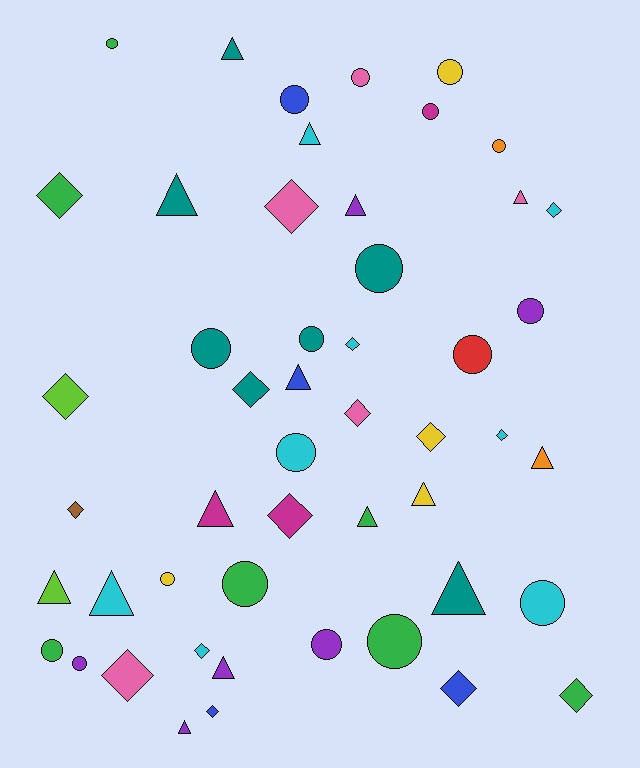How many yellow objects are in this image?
There are 4 yellow objects.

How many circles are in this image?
There are 19 circles.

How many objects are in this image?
There are 50 objects.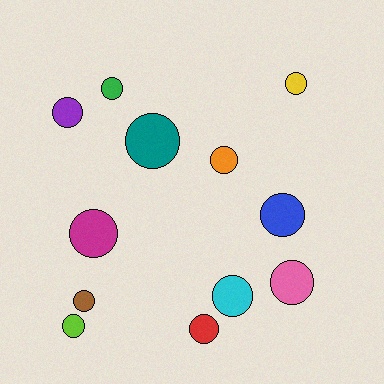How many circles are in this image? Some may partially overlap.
There are 12 circles.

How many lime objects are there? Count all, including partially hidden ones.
There is 1 lime object.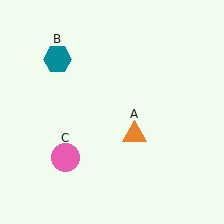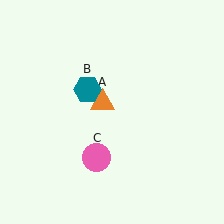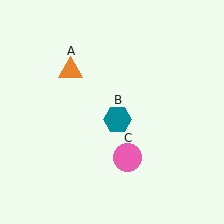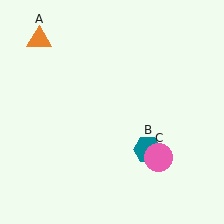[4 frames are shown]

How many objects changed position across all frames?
3 objects changed position: orange triangle (object A), teal hexagon (object B), pink circle (object C).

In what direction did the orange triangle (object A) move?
The orange triangle (object A) moved up and to the left.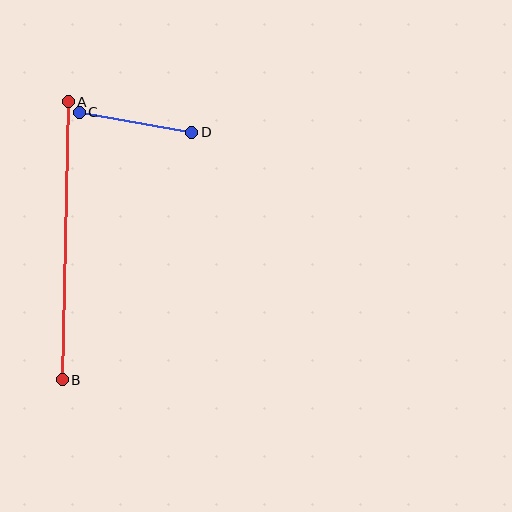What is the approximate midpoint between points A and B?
The midpoint is at approximately (65, 241) pixels.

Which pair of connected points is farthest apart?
Points A and B are farthest apart.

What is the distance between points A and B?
The distance is approximately 278 pixels.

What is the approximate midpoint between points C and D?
The midpoint is at approximately (136, 122) pixels.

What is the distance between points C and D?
The distance is approximately 114 pixels.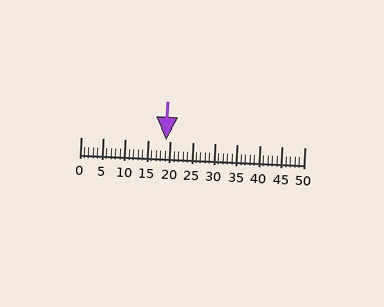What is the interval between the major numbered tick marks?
The major tick marks are spaced 5 units apart.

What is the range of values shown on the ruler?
The ruler shows values from 0 to 50.